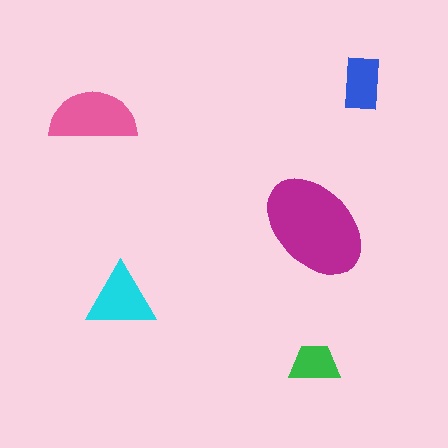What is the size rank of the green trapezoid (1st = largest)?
5th.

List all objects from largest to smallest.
The magenta ellipse, the pink semicircle, the cyan triangle, the blue rectangle, the green trapezoid.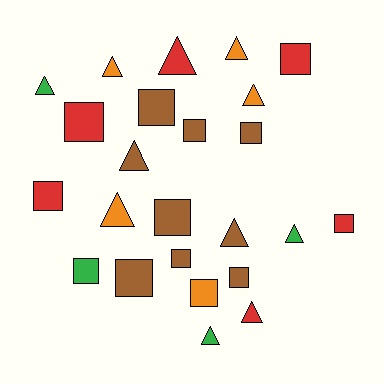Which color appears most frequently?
Brown, with 9 objects.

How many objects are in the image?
There are 24 objects.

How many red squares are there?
There are 4 red squares.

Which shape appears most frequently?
Square, with 13 objects.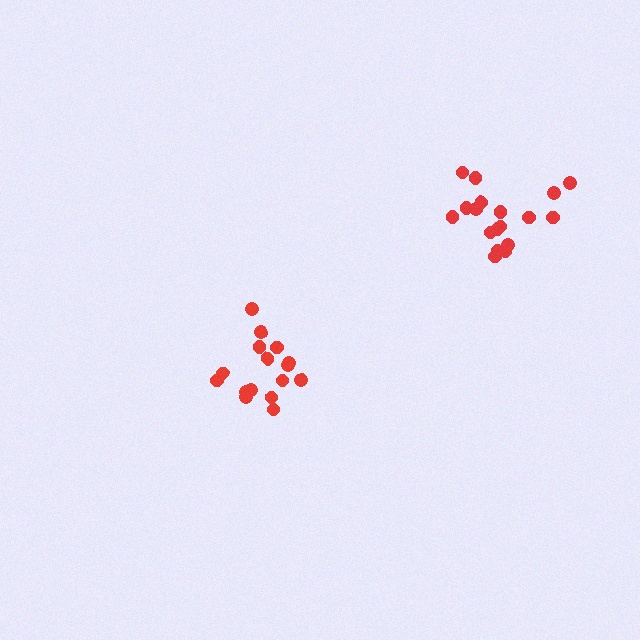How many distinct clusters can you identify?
There are 2 distinct clusters.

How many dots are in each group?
Group 1: 18 dots, Group 2: 16 dots (34 total).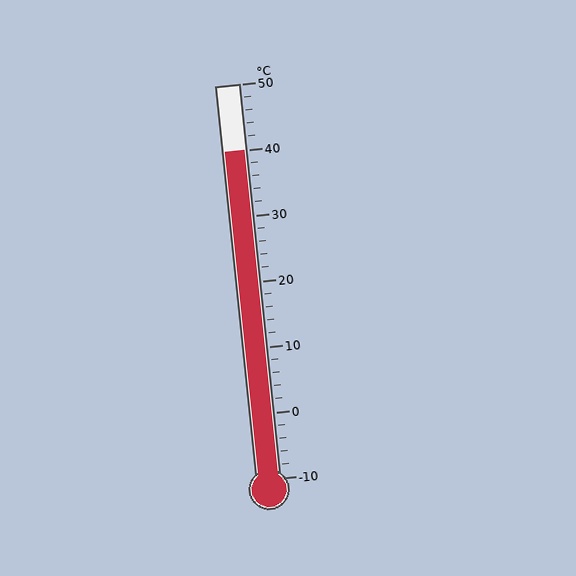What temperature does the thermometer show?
The thermometer shows approximately 40°C.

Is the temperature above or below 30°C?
The temperature is above 30°C.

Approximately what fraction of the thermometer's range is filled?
The thermometer is filled to approximately 85% of its range.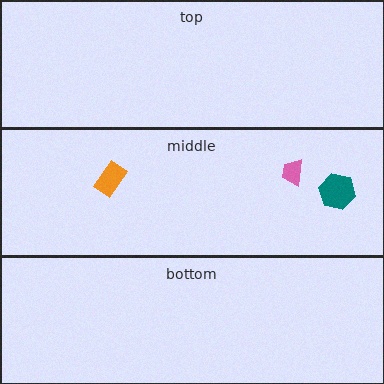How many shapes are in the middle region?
3.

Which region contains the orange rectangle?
The middle region.